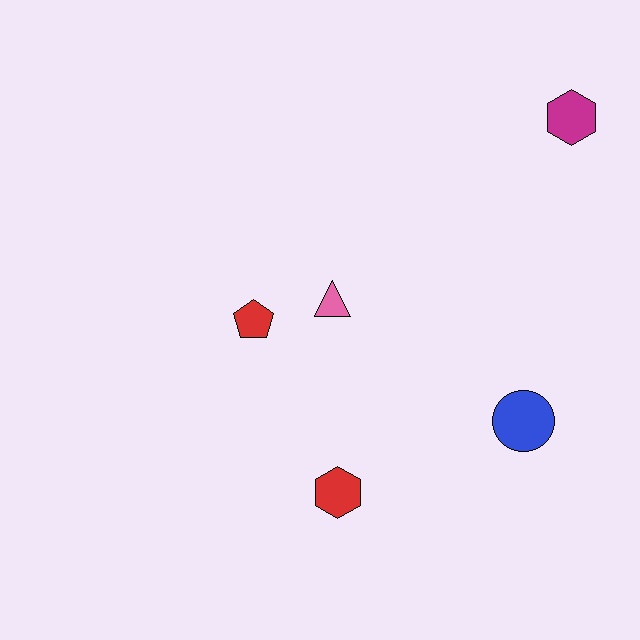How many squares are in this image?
There are no squares.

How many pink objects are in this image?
There is 1 pink object.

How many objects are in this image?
There are 5 objects.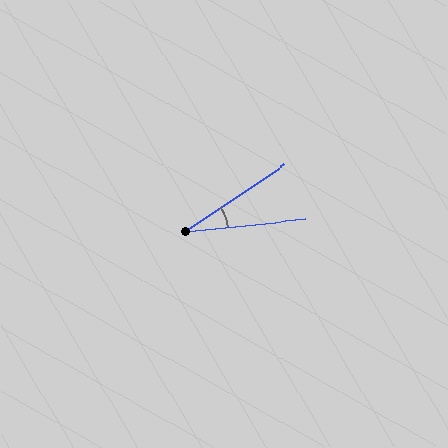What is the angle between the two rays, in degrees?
Approximately 28 degrees.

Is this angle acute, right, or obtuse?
It is acute.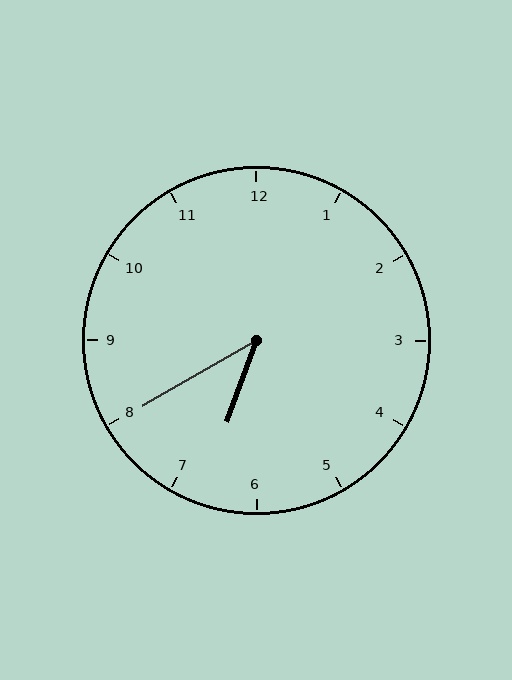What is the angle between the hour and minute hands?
Approximately 40 degrees.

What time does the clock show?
6:40.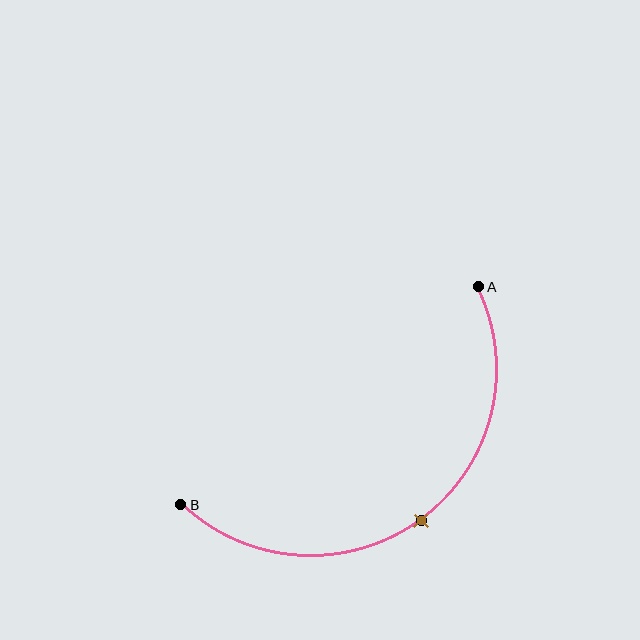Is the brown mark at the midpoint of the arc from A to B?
Yes. The brown mark lies on the arc at equal arc-length from both A and B — it is the arc midpoint.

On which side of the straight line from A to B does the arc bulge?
The arc bulges below and to the right of the straight line connecting A and B.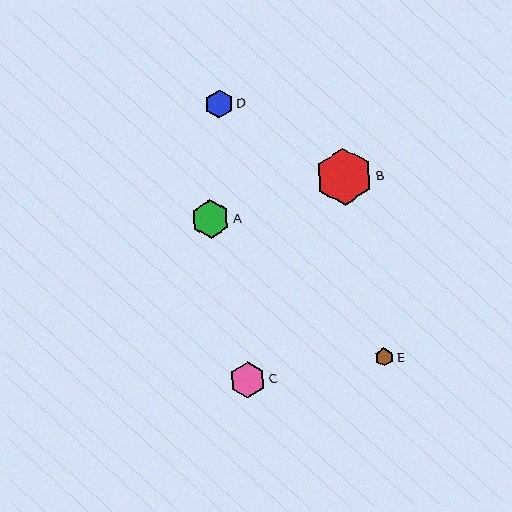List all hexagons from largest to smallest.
From largest to smallest: B, A, C, D, E.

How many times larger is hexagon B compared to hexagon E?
Hexagon B is approximately 3.2 times the size of hexagon E.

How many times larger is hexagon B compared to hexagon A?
Hexagon B is approximately 1.5 times the size of hexagon A.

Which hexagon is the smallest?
Hexagon E is the smallest with a size of approximately 18 pixels.